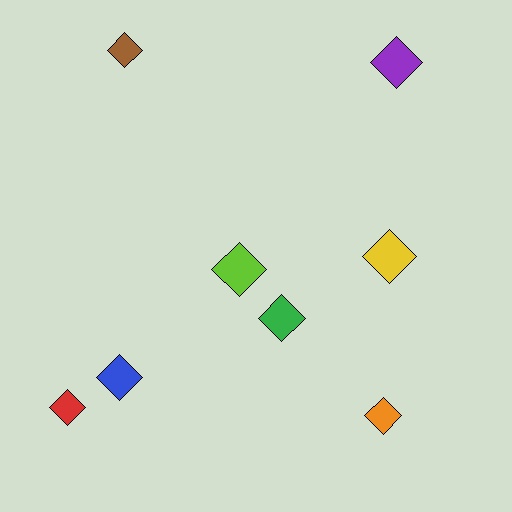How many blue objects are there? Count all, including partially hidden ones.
There is 1 blue object.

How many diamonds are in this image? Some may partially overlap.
There are 8 diamonds.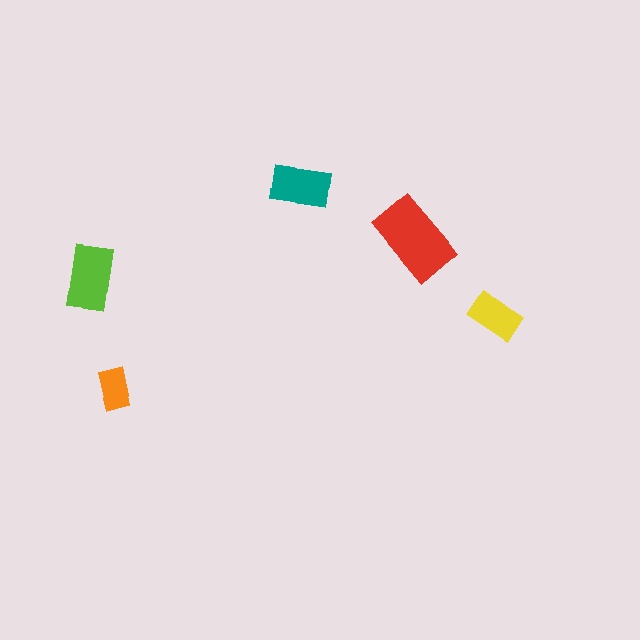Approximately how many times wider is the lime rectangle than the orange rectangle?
About 1.5 times wider.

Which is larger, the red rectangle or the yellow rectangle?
The red one.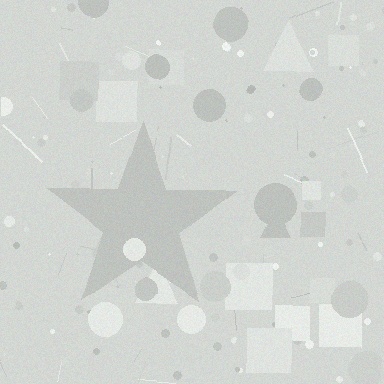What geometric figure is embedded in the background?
A star is embedded in the background.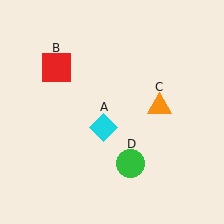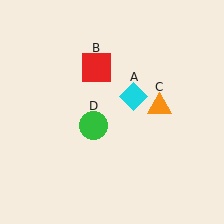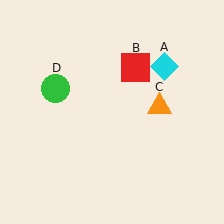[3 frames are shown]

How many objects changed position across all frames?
3 objects changed position: cyan diamond (object A), red square (object B), green circle (object D).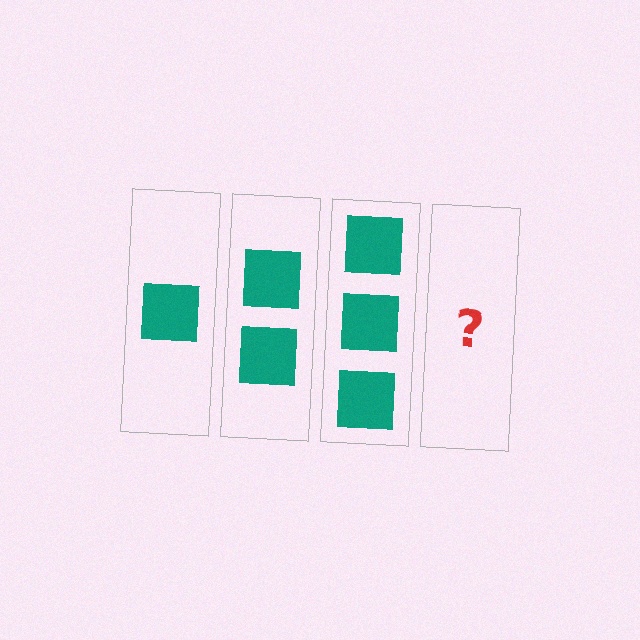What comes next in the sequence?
The next element should be 4 squares.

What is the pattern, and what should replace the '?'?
The pattern is that each step adds one more square. The '?' should be 4 squares.